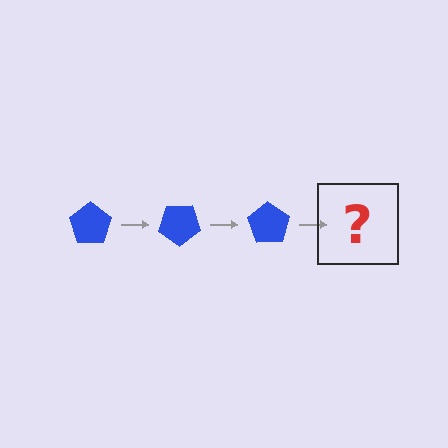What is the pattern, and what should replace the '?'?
The pattern is that the pentagon rotates 35 degrees each step. The '?' should be a blue pentagon rotated 105 degrees.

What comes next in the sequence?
The next element should be a blue pentagon rotated 105 degrees.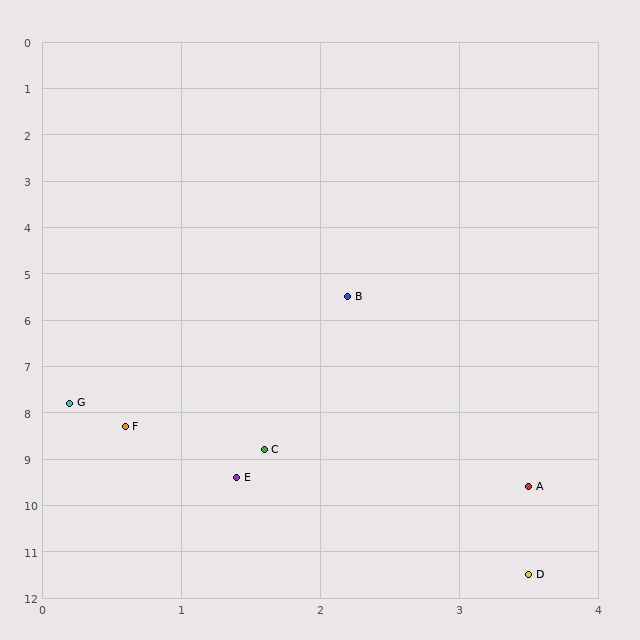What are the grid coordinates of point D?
Point D is at approximately (3.5, 11.5).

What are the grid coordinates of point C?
Point C is at approximately (1.6, 8.8).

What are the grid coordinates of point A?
Point A is at approximately (3.5, 9.6).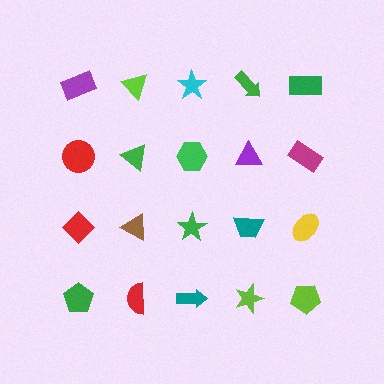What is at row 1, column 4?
A green arrow.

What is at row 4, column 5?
A lime pentagon.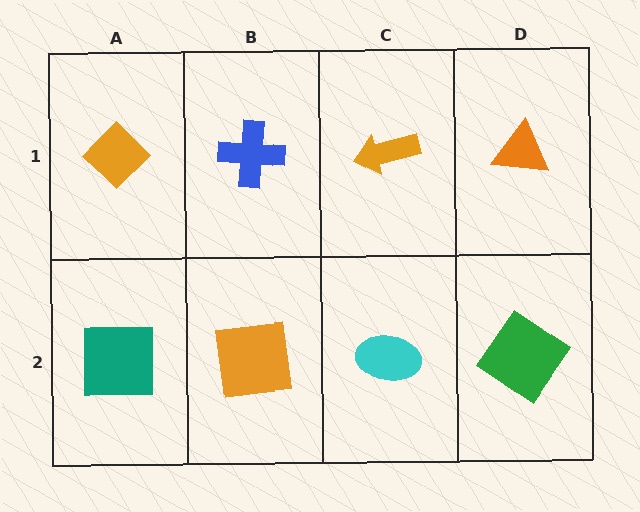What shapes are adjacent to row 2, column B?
A blue cross (row 1, column B), a teal square (row 2, column A), a cyan ellipse (row 2, column C).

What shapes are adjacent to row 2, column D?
An orange triangle (row 1, column D), a cyan ellipse (row 2, column C).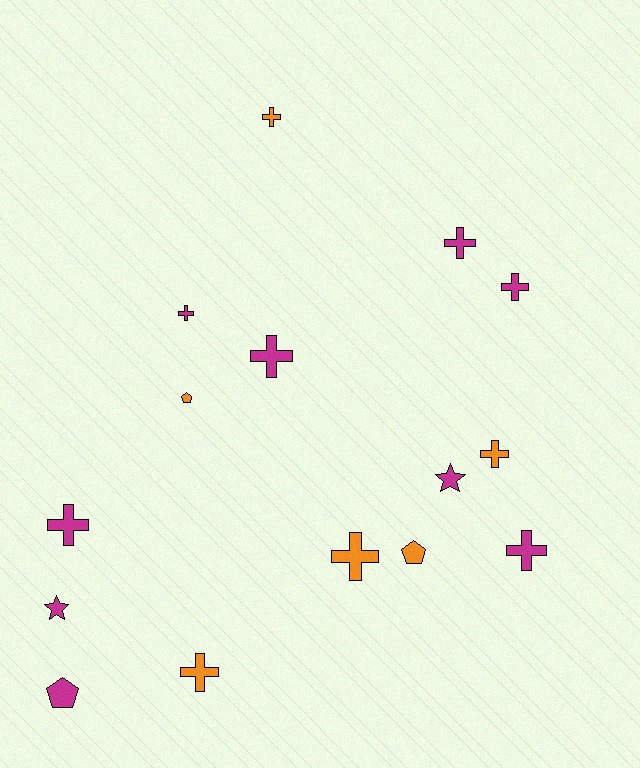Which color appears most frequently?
Magenta, with 9 objects.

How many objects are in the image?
There are 15 objects.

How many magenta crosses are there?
There are 6 magenta crosses.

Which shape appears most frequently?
Cross, with 10 objects.